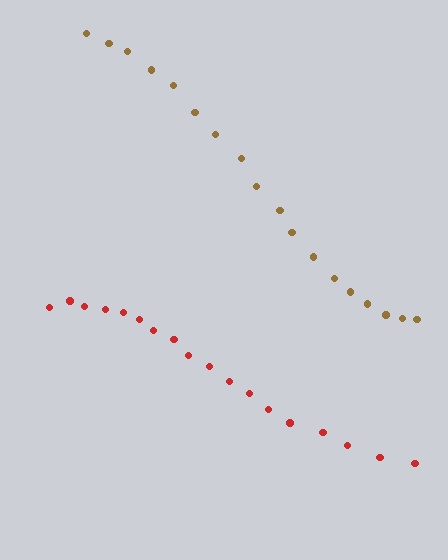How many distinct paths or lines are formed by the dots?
There are 2 distinct paths.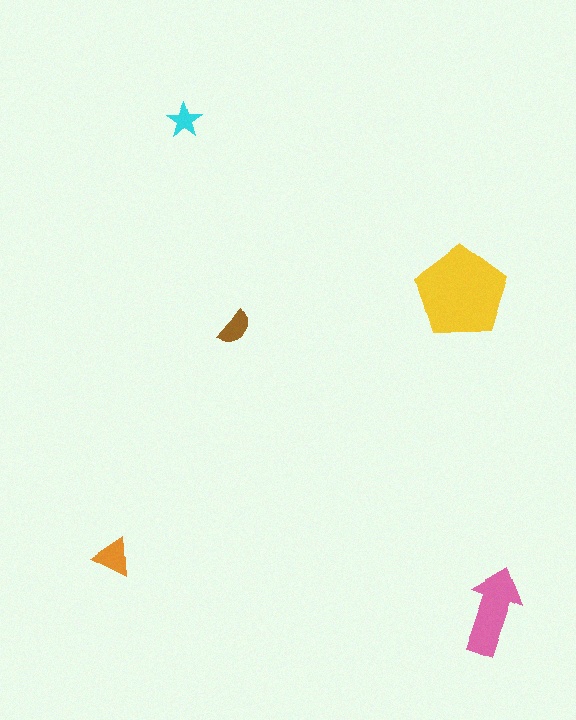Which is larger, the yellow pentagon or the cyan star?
The yellow pentagon.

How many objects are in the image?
There are 5 objects in the image.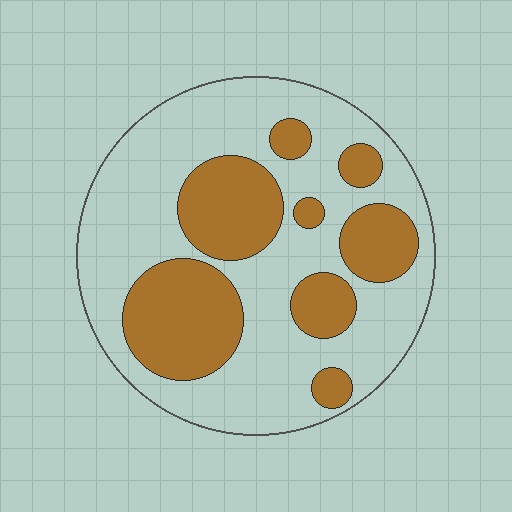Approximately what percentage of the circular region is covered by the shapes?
Approximately 35%.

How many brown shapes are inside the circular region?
8.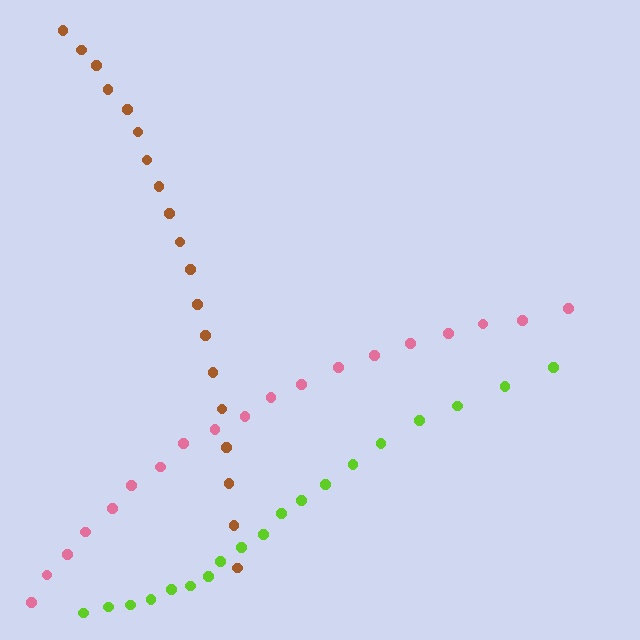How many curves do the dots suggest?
There are 3 distinct paths.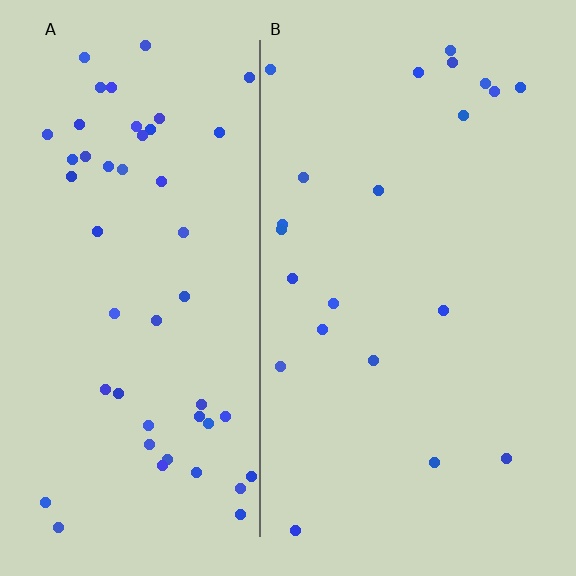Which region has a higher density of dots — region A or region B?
A (the left).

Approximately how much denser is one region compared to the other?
Approximately 2.3× — region A over region B.